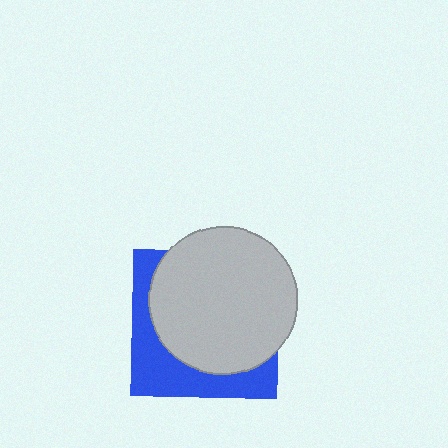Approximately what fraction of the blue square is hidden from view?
Roughly 66% of the blue square is hidden behind the light gray circle.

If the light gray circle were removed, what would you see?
You would see the complete blue square.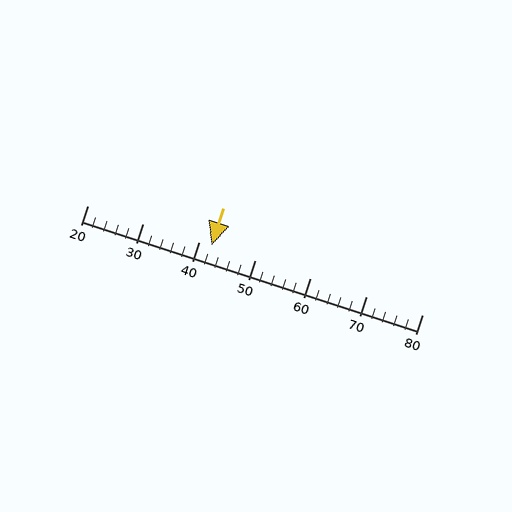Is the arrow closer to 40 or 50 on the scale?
The arrow is closer to 40.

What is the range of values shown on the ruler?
The ruler shows values from 20 to 80.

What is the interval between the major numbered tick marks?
The major tick marks are spaced 10 units apart.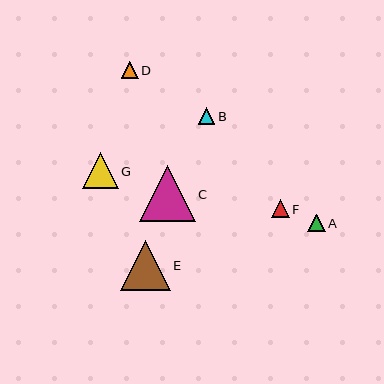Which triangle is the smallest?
Triangle B is the smallest with a size of approximately 17 pixels.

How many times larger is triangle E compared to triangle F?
Triangle E is approximately 2.8 times the size of triangle F.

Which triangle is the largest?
Triangle C is the largest with a size of approximately 56 pixels.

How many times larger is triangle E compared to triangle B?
Triangle E is approximately 2.9 times the size of triangle B.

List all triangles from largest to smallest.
From largest to smallest: C, E, G, F, A, D, B.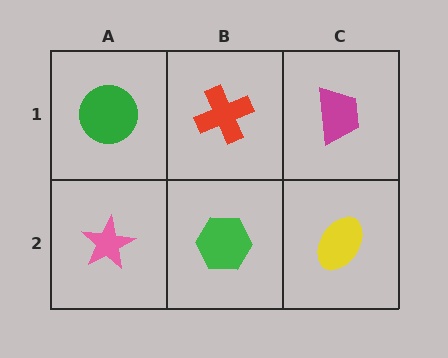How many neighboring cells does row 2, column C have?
2.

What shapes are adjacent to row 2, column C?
A magenta trapezoid (row 1, column C), a green hexagon (row 2, column B).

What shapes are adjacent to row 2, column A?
A green circle (row 1, column A), a green hexagon (row 2, column B).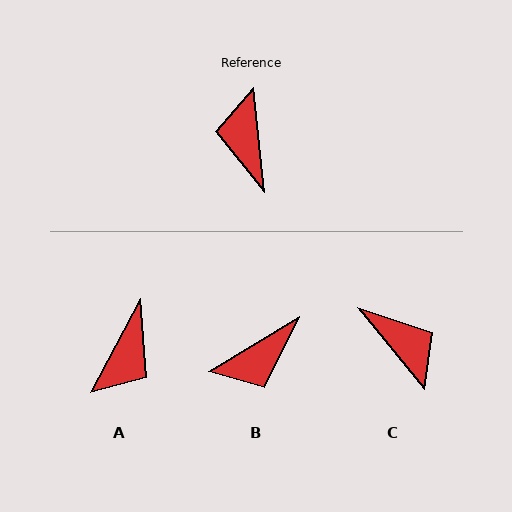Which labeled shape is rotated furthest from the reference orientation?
C, about 147 degrees away.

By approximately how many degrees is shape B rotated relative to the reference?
Approximately 115 degrees counter-clockwise.